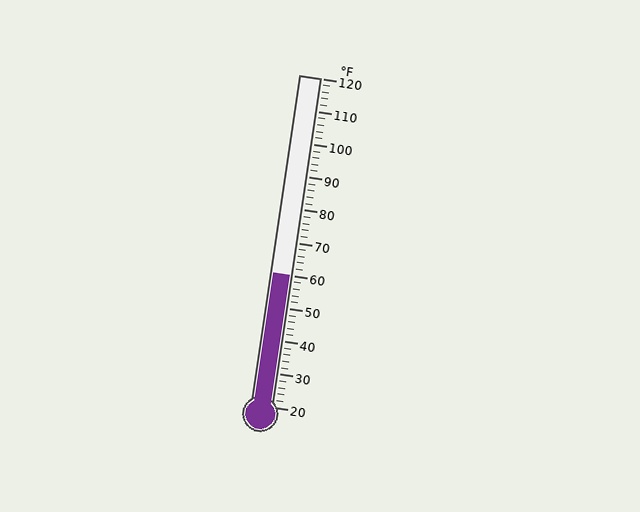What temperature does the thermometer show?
The thermometer shows approximately 60°F.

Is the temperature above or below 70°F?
The temperature is below 70°F.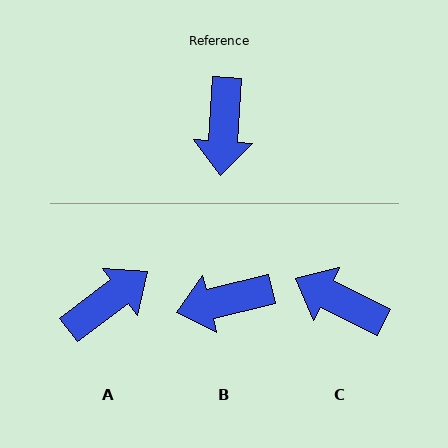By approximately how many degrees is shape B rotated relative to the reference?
Approximately 72 degrees clockwise.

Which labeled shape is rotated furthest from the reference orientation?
A, about 131 degrees away.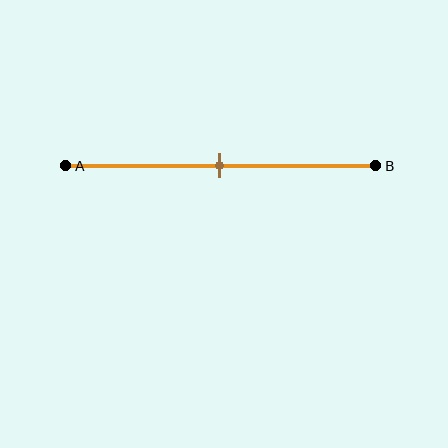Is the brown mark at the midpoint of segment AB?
Yes, the mark is approximately at the midpoint.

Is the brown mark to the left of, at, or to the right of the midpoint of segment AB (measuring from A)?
The brown mark is approximately at the midpoint of segment AB.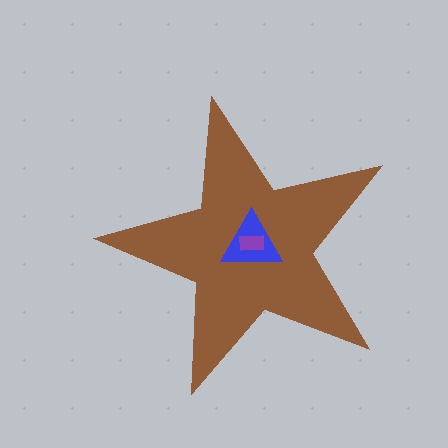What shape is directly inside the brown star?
The blue triangle.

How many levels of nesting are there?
3.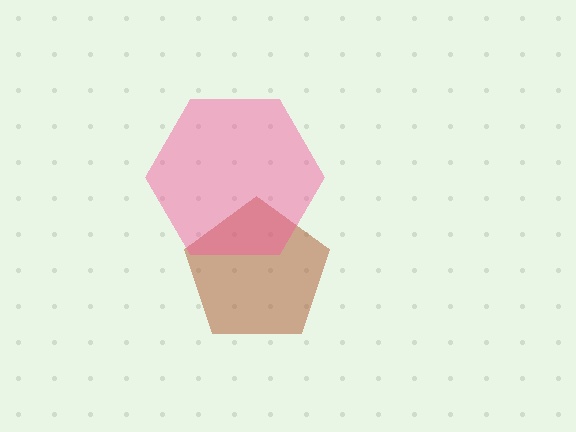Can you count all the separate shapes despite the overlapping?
Yes, there are 2 separate shapes.